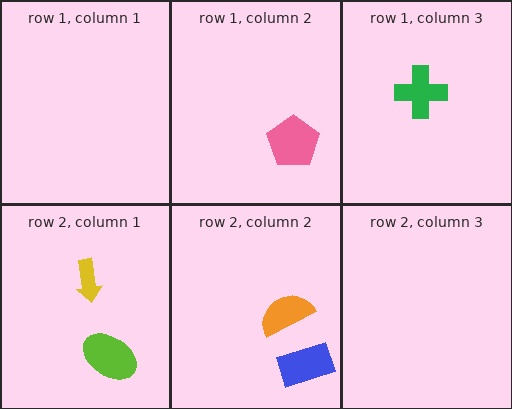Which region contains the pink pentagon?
The row 1, column 2 region.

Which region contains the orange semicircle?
The row 2, column 2 region.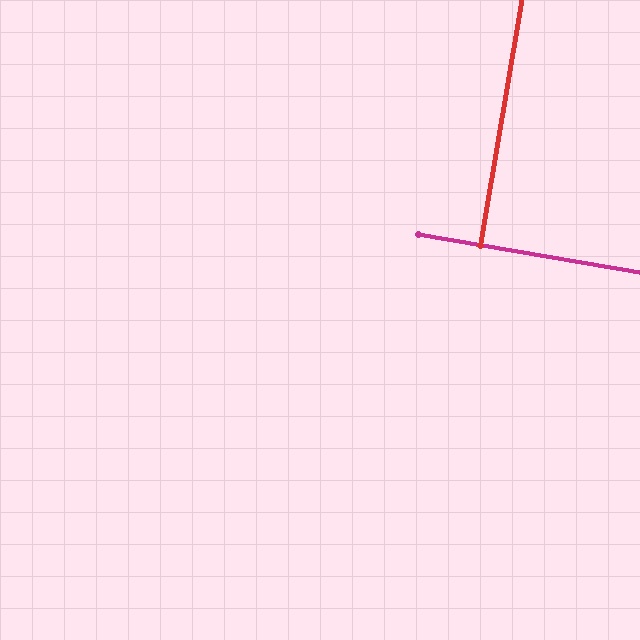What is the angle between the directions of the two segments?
Approximately 90 degrees.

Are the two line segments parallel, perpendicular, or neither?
Perpendicular — they meet at approximately 90°.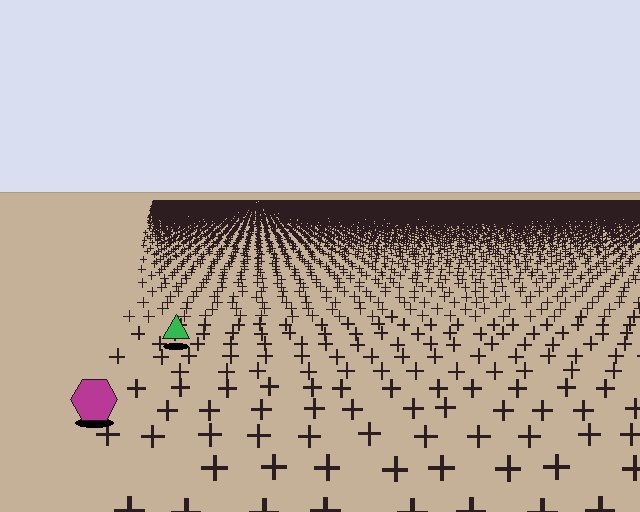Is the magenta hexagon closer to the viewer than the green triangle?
Yes. The magenta hexagon is closer — you can tell from the texture gradient: the ground texture is coarser near it.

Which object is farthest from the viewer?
The green triangle is farthest from the viewer. It appears smaller and the ground texture around it is denser.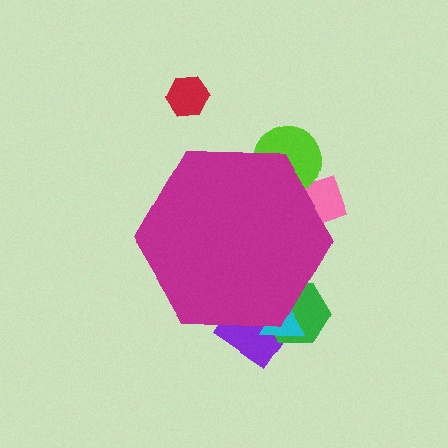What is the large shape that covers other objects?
A magenta hexagon.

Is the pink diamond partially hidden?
Yes, the pink diamond is partially hidden behind the magenta hexagon.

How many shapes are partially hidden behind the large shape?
5 shapes are partially hidden.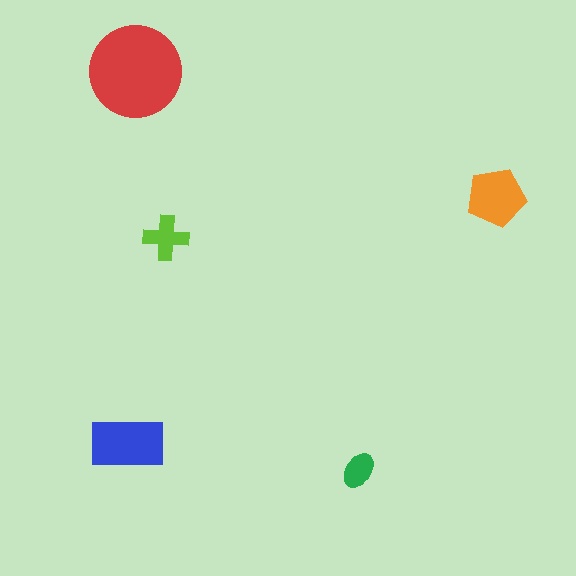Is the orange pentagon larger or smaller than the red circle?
Smaller.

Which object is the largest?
The red circle.